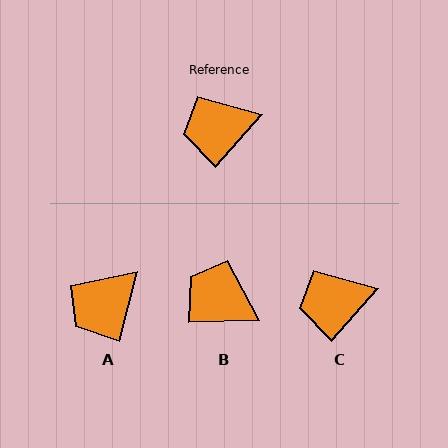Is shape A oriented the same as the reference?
No, it is off by about 27 degrees.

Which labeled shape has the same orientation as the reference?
C.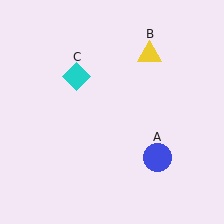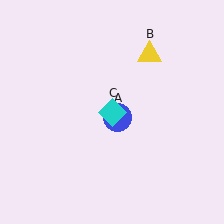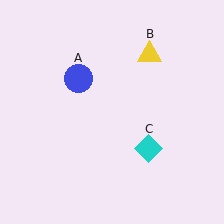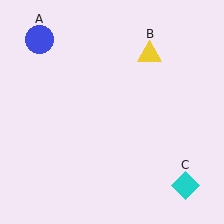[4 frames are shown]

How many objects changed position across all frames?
2 objects changed position: blue circle (object A), cyan diamond (object C).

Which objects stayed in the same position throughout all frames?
Yellow triangle (object B) remained stationary.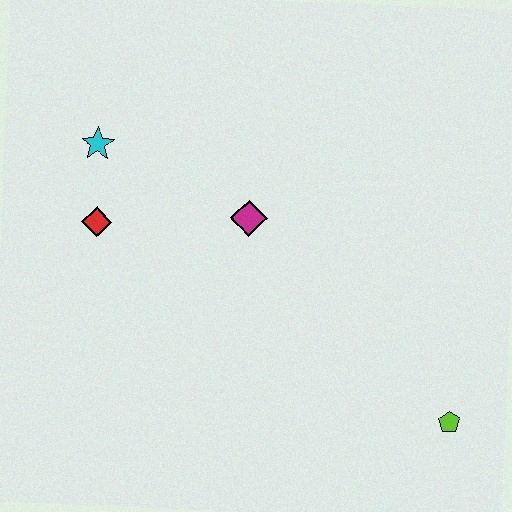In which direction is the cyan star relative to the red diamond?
The cyan star is above the red diamond.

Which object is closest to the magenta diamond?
The red diamond is closest to the magenta diamond.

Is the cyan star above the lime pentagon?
Yes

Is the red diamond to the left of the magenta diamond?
Yes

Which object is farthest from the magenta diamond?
The lime pentagon is farthest from the magenta diamond.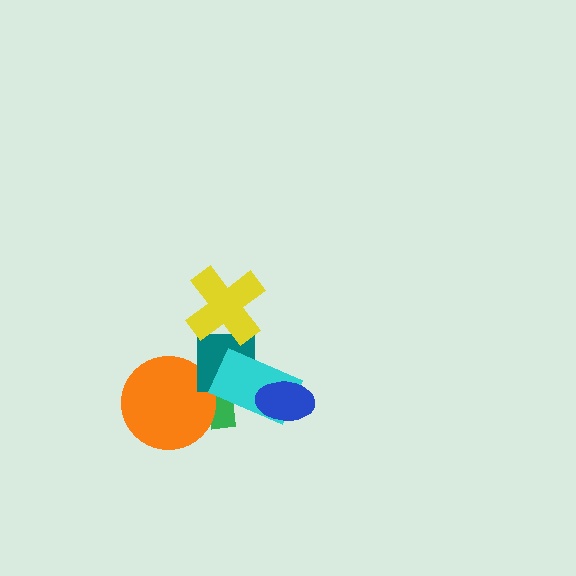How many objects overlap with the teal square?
3 objects overlap with the teal square.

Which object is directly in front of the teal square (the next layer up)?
The cyan rectangle is directly in front of the teal square.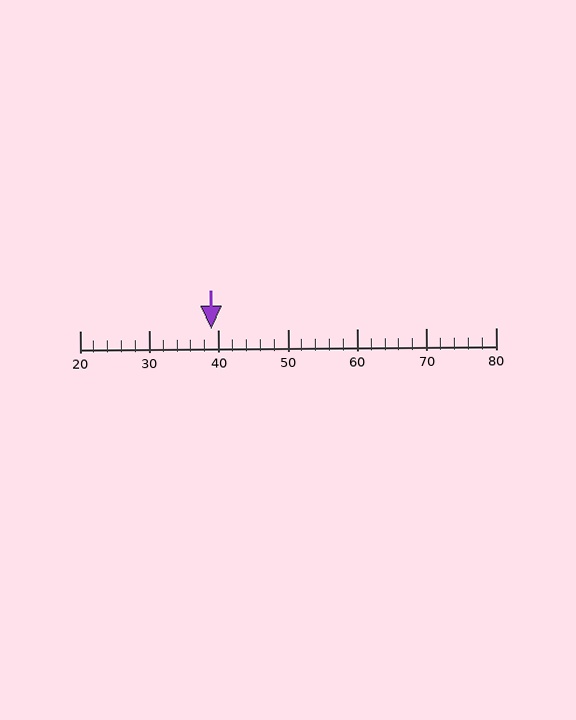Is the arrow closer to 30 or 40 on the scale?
The arrow is closer to 40.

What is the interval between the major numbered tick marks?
The major tick marks are spaced 10 units apart.